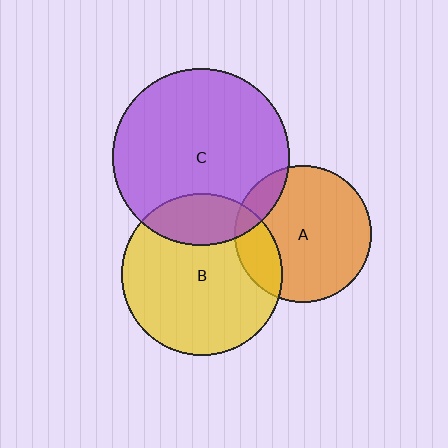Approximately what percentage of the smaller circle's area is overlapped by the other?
Approximately 20%.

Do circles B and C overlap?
Yes.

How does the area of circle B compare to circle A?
Approximately 1.4 times.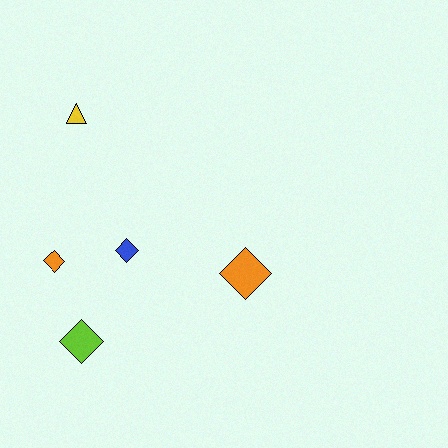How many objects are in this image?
There are 5 objects.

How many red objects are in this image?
There are no red objects.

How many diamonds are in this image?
There are 4 diamonds.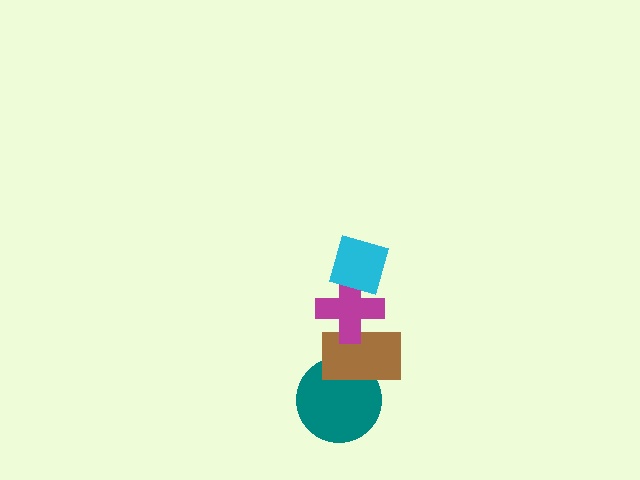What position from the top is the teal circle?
The teal circle is 4th from the top.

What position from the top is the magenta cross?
The magenta cross is 2nd from the top.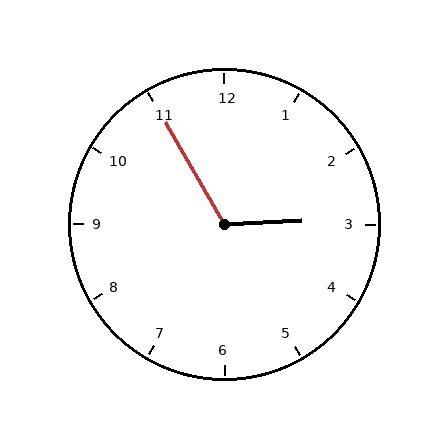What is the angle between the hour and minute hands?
Approximately 118 degrees.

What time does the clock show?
2:55.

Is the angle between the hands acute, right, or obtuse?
It is obtuse.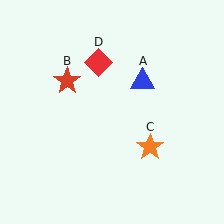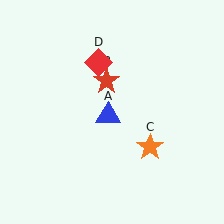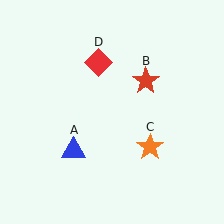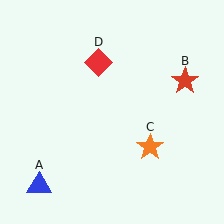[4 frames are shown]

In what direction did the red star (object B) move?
The red star (object B) moved right.